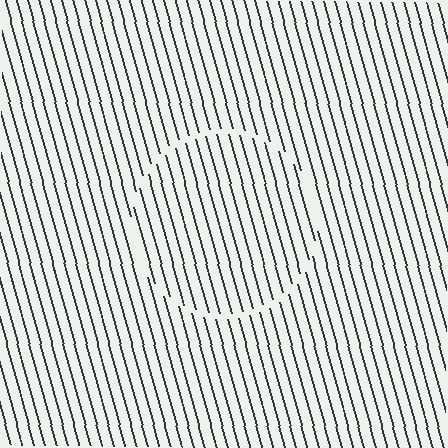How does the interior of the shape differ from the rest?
The interior of the shape contains the same grating, shifted by half a period — the contour is defined by the phase discontinuity where line-ends from the inner and outer gratings abut.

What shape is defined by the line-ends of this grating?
An illusory circle. The interior of the shape contains the same grating, shifted by half a period — the contour is defined by the phase discontinuity where line-ends from the inner and outer gratings abut.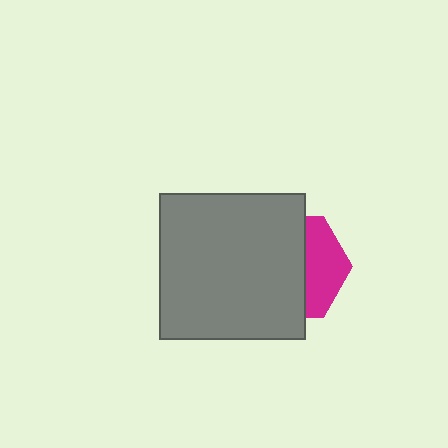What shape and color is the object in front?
The object in front is a gray square.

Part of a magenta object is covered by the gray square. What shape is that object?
It is a hexagon.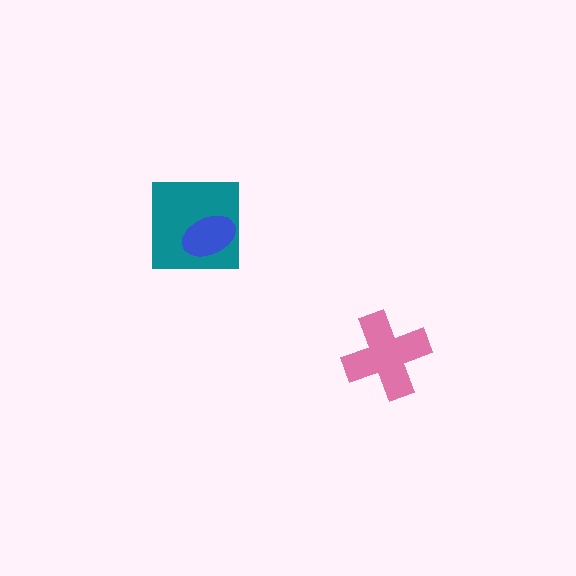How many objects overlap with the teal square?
1 object overlaps with the teal square.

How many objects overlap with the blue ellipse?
1 object overlaps with the blue ellipse.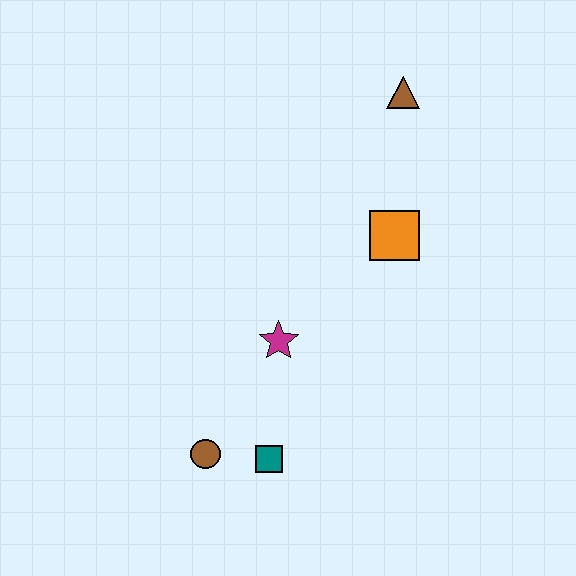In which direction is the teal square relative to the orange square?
The teal square is below the orange square.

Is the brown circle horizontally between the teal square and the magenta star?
No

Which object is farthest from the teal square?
The brown triangle is farthest from the teal square.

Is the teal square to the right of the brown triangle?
No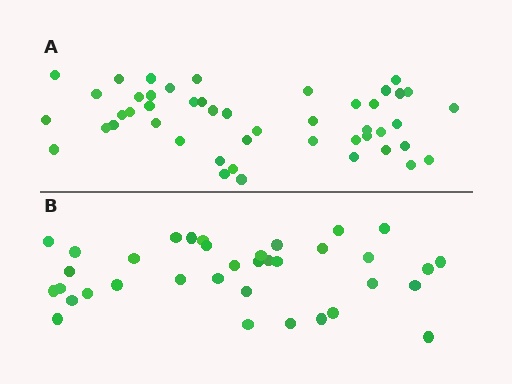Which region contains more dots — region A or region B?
Region A (the top region) has more dots.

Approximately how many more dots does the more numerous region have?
Region A has roughly 12 or so more dots than region B.